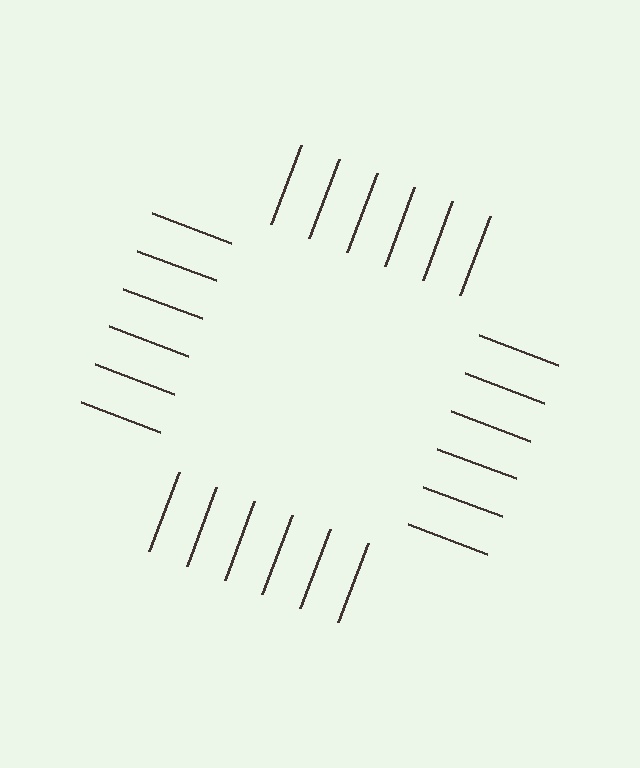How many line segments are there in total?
24 — 6 along each of the 4 edges.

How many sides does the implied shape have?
4 sides — the line-ends trace a square.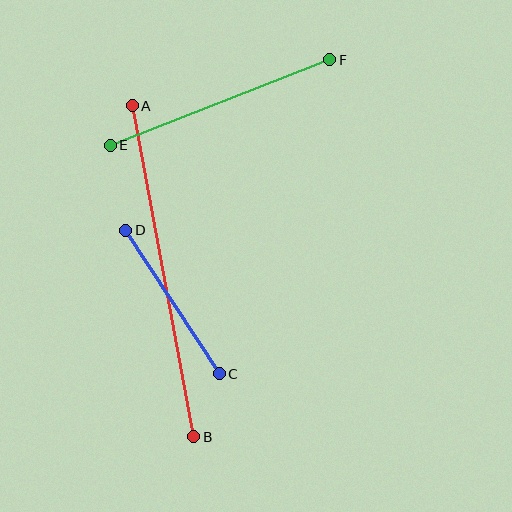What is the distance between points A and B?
The distance is approximately 337 pixels.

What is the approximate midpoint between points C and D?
The midpoint is at approximately (172, 302) pixels.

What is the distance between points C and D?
The distance is approximately 171 pixels.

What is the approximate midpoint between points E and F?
The midpoint is at approximately (220, 103) pixels.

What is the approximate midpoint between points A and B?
The midpoint is at approximately (163, 271) pixels.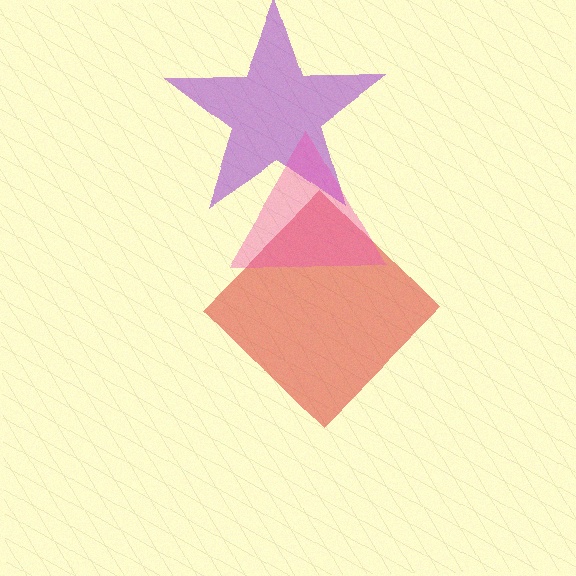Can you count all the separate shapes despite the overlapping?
Yes, there are 3 separate shapes.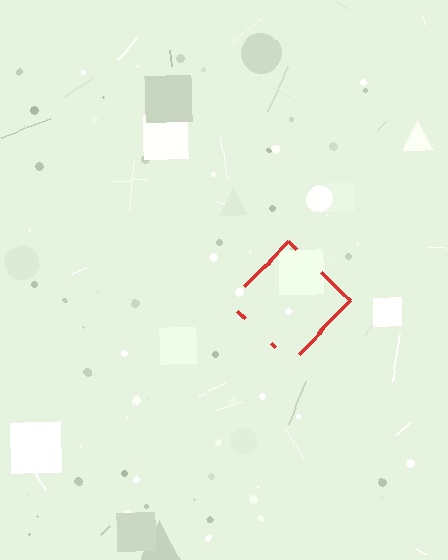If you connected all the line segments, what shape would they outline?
They would outline a diamond.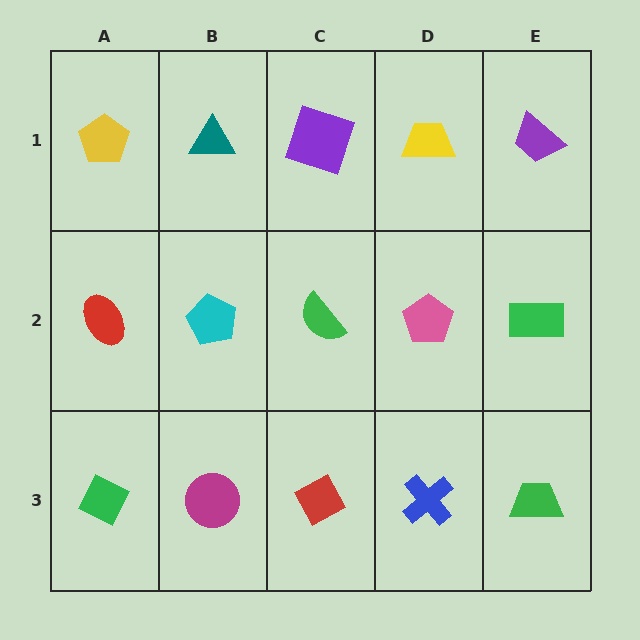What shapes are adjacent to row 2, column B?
A teal triangle (row 1, column B), a magenta circle (row 3, column B), a red ellipse (row 2, column A), a green semicircle (row 2, column C).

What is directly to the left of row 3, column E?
A blue cross.